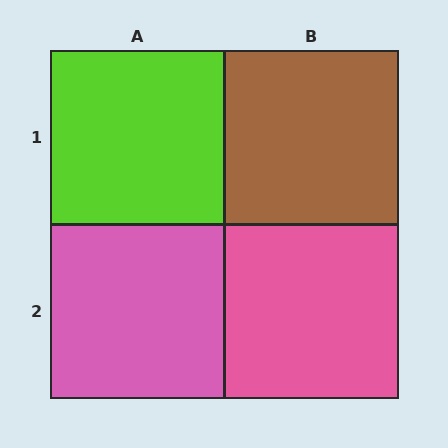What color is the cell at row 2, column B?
Pink.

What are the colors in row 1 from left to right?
Lime, brown.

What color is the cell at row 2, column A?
Pink.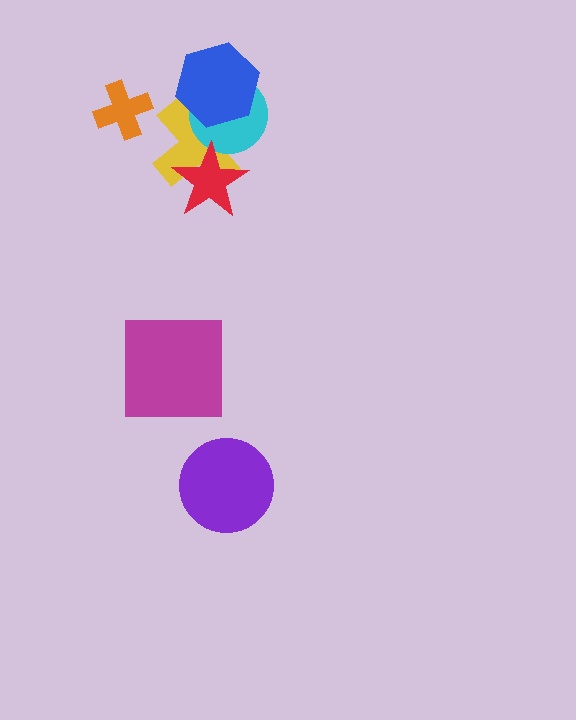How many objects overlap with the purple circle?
0 objects overlap with the purple circle.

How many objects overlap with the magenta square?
0 objects overlap with the magenta square.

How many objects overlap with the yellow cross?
3 objects overlap with the yellow cross.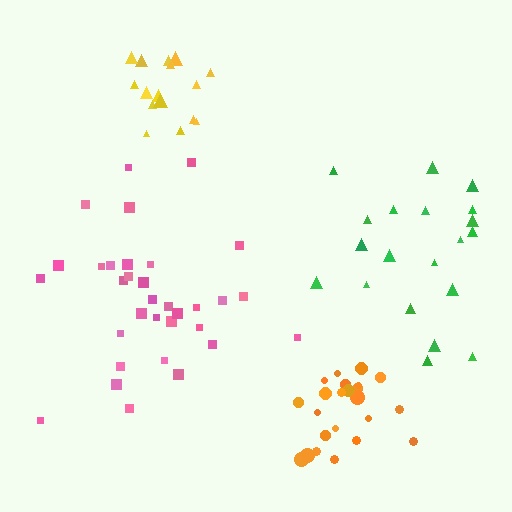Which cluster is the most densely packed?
Orange.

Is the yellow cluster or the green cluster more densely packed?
Yellow.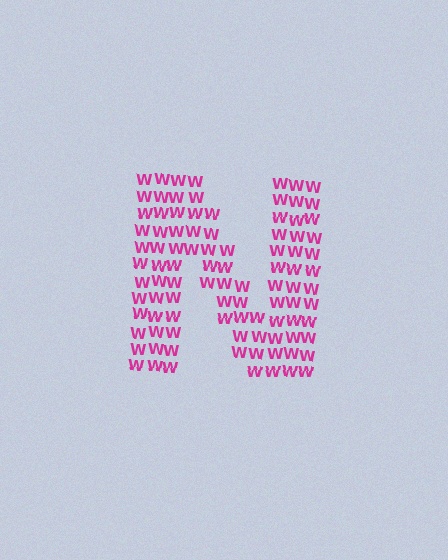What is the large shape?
The large shape is the letter N.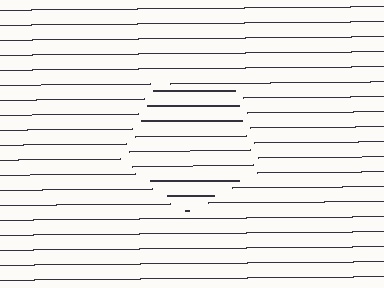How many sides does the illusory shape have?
5 sides — the line-ends trace a pentagon.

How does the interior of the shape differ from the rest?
The interior of the shape contains the same grating, shifted by half a period — the contour is defined by the phase discontinuity where line-ends from the inner and outer gratings abut.